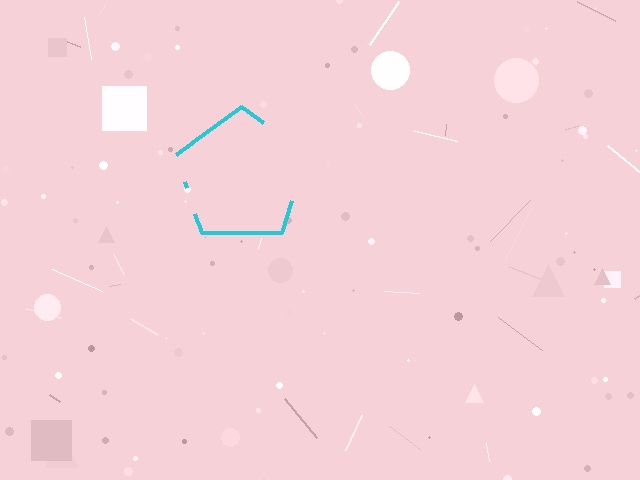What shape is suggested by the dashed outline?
The dashed outline suggests a pentagon.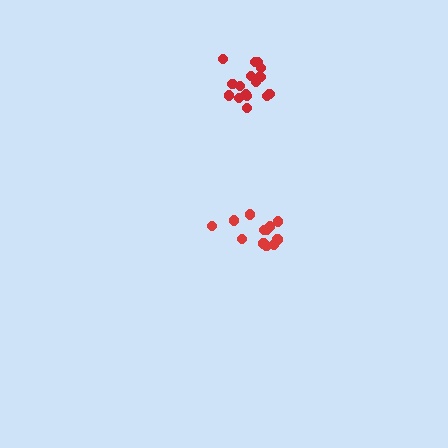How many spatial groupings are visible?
There are 2 spatial groupings.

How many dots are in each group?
Group 1: 17 dots, Group 2: 12 dots (29 total).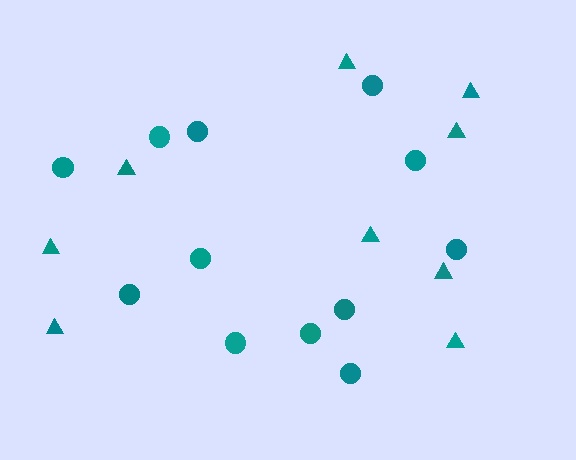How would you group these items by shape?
There are 2 groups: one group of circles (12) and one group of triangles (9).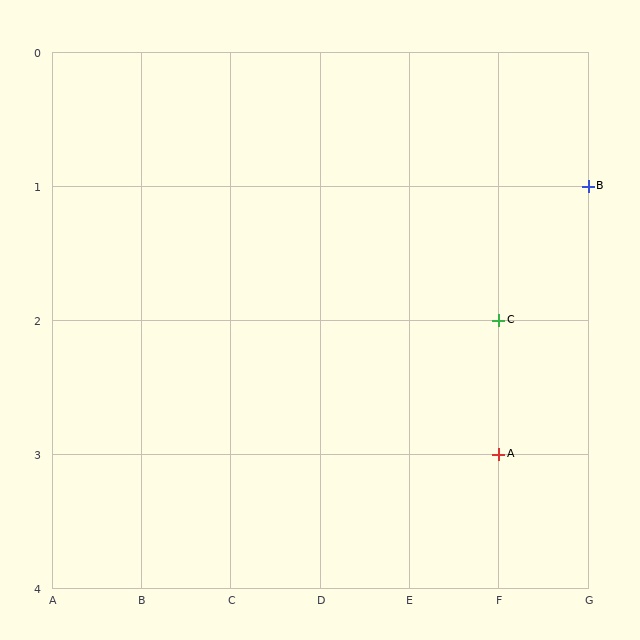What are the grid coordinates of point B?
Point B is at grid coordinates (G, 1).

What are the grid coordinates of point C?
Point C is at grid coordinates (F, 2).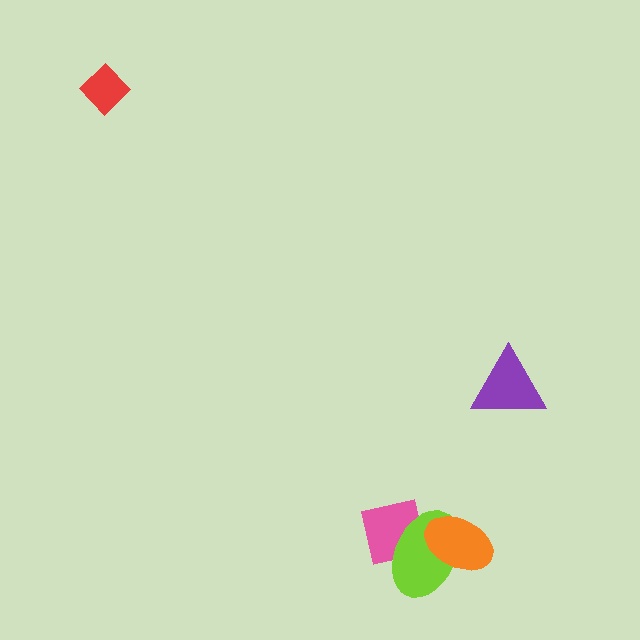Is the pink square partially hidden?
Yes, it is partially covered by another shape.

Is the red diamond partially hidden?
No, no other shape covers it.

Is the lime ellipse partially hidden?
Yes, it is partially covered by another shape.